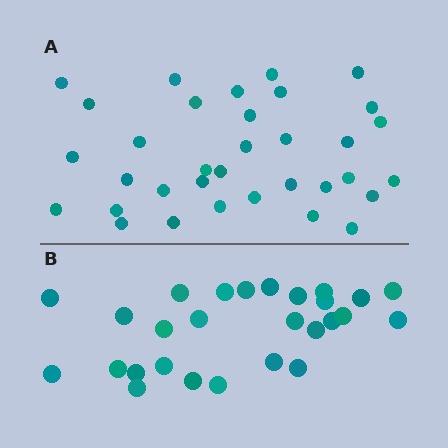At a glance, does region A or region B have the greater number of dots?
Region A (the top region) has more dots.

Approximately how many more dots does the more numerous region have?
Region A has roughly 8 or so more dots than region B.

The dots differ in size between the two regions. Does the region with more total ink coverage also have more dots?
No. Region B has more total ink coverage because its dots are larger, but region A actually contains more individual dots. Total area can be misleading — the number of items is what matters here.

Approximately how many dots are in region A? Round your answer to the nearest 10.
About 30 dots. (The exact count is 34, which rounds to 30.)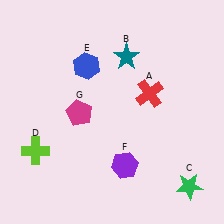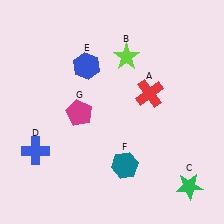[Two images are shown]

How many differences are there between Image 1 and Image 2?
There are 3 differences between the two images.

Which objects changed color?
B changed from teal to lime. D changed from lime to blue. F changed from purple to teal.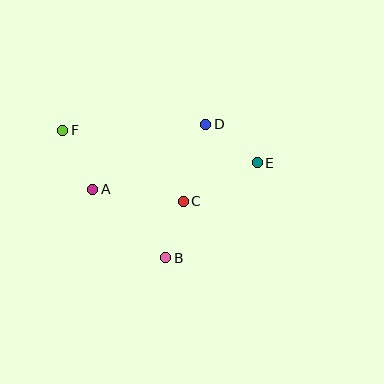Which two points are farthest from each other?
Points E and F are farthest from each other.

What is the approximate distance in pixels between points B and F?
The distance between B and F is approximately 164 pixels.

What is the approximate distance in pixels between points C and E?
The distance between C and E is approximately 83 pixels.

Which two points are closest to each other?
Points B and C are closest to each other.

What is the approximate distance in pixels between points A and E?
The distance between A and E is approximately 167 pixels.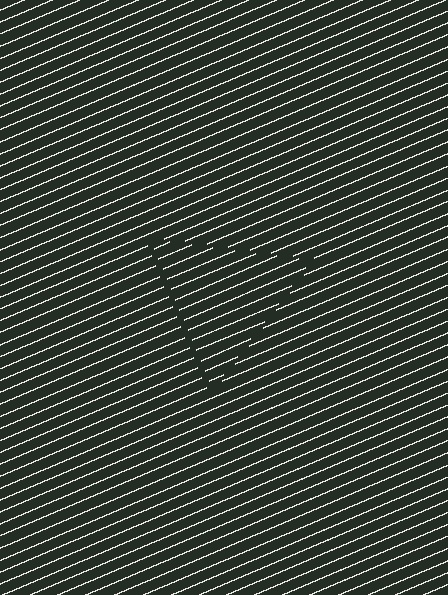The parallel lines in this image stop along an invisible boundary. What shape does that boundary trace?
An illusory triangle. The interior of the shape contains the same grating, shifted by half a period — the contour is defined by the phase discontinuity where line-ends from the inner and outer gratings abut.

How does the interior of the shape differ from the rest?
The interior of the shape contains the same grating, shifted by half a period — the contour is defined by the phase discontinuity where line-ends from the inner and outer gratings abut.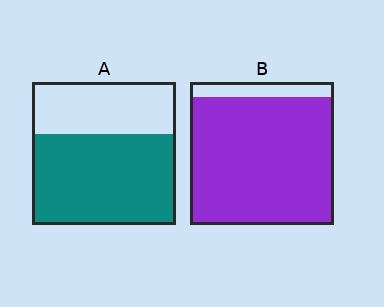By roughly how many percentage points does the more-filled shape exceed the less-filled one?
By roughly 25 percentage points (B over A).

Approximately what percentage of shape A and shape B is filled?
A is approximately 65% and B is approximately 90%.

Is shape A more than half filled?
Yes.